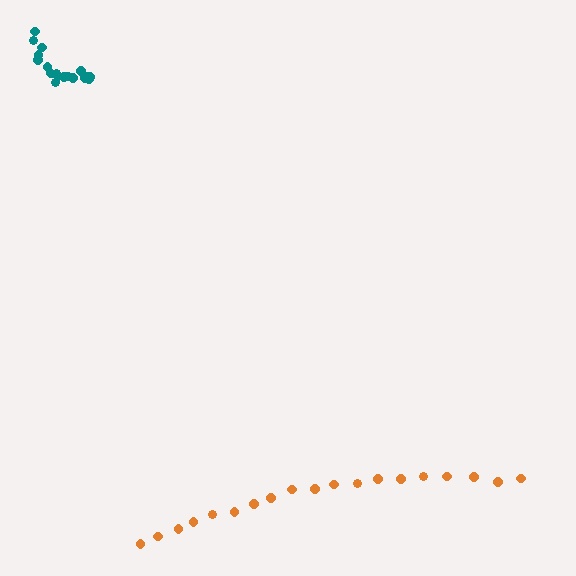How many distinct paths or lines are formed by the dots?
There are 2 distinct paths.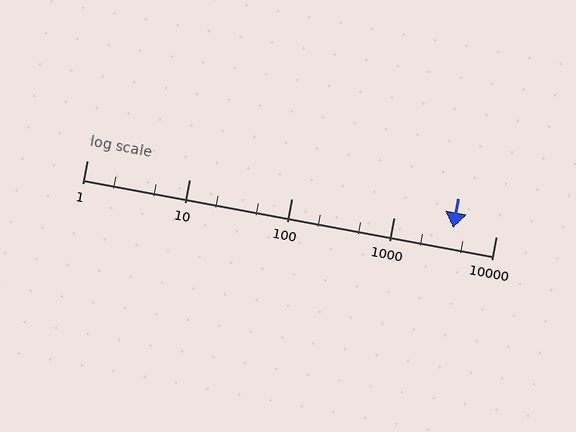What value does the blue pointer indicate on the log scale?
The pointer indicates approximately 3800.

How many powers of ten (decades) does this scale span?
The scale spans 4 decades, from 1 to 10000.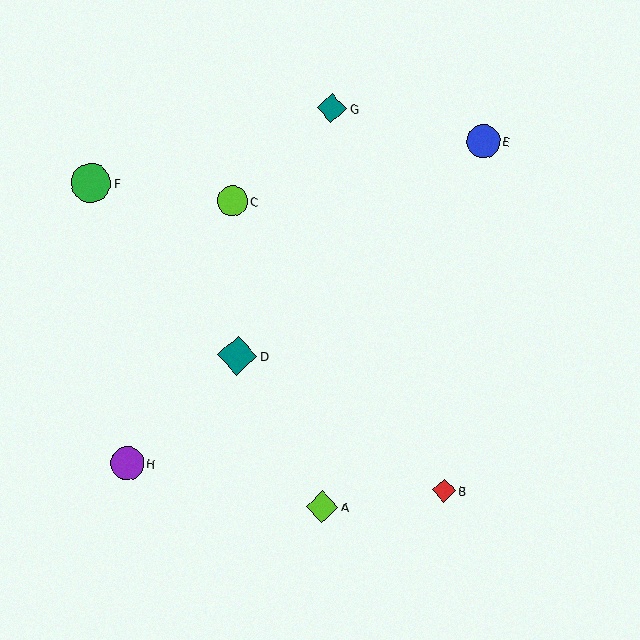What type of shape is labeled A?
Shape A is a lime diamond.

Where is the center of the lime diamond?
The center of the lime diamond is at (322, 507).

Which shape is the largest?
The teal diamond (labeled D) is the largest.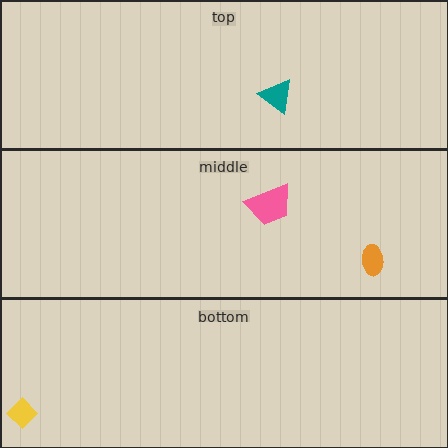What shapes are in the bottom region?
The yellow diamond.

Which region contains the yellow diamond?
The bottom region.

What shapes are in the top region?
The teal triangle.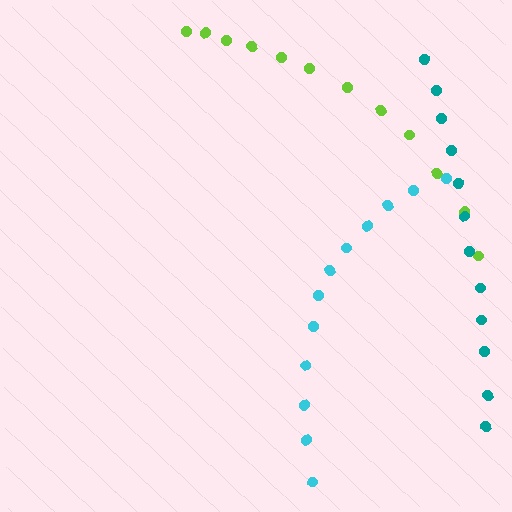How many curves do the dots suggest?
There are 3 distinct paths.